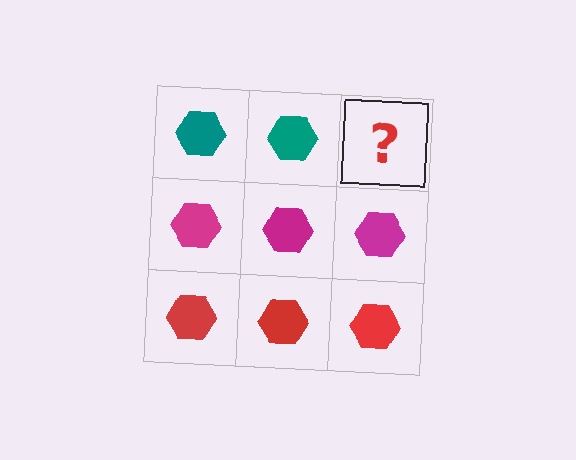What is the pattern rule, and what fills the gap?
The rule is that each row has a consistent color. The gap should be filled with a teal hexagon.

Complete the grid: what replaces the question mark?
The question mark should be replaced with a teal hexagon.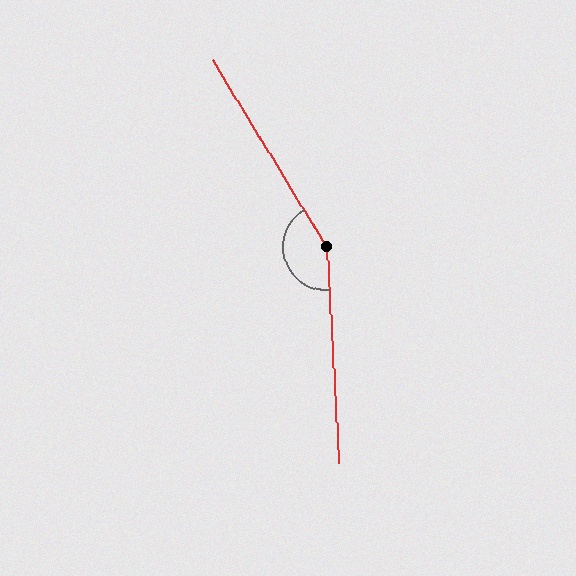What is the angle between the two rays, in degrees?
Approximately 152 degrees.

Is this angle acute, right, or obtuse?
It is obtuse.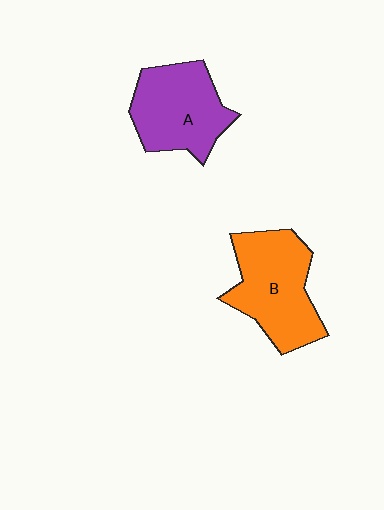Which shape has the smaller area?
Shape A (purple).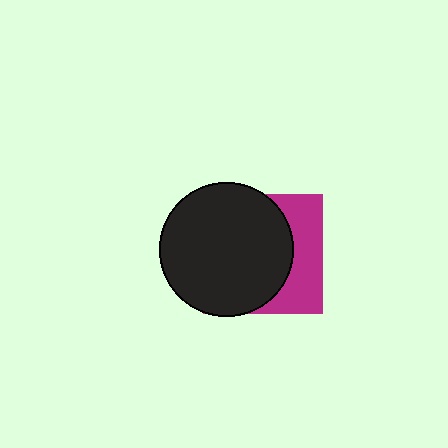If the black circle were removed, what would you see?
You would see the complete magenta square.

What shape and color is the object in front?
The object in front is a black circle.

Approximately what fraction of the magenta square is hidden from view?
Roughly 66% of the magenta square is hidden behind the black circle.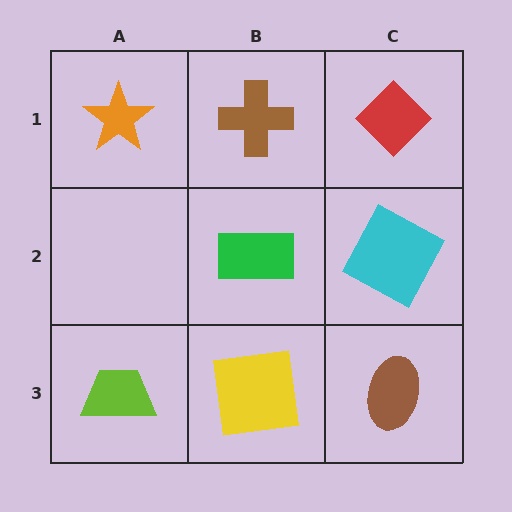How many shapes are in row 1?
3 shapes.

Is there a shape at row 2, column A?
No, that cell is empty.